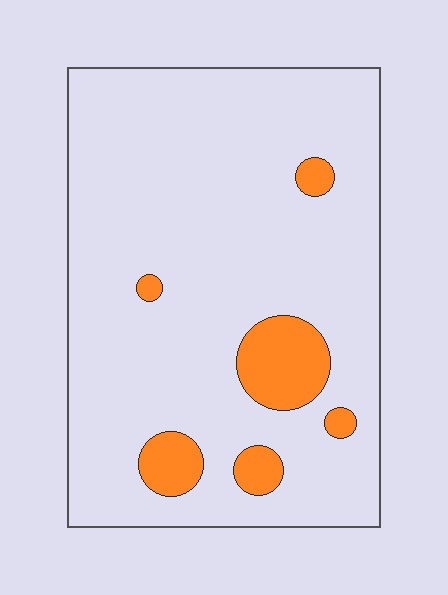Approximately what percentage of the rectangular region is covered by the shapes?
Approximately 10%.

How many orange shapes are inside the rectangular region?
6.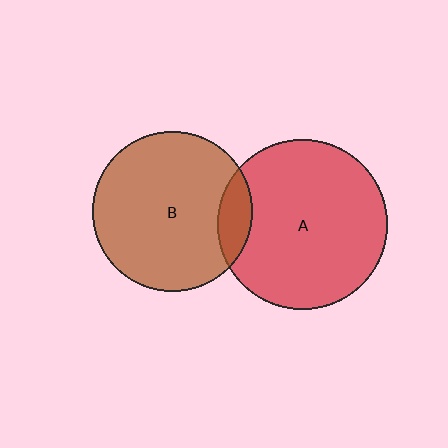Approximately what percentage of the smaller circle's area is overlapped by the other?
Approximately 10%.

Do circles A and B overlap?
Yes.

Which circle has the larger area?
Circle A (red).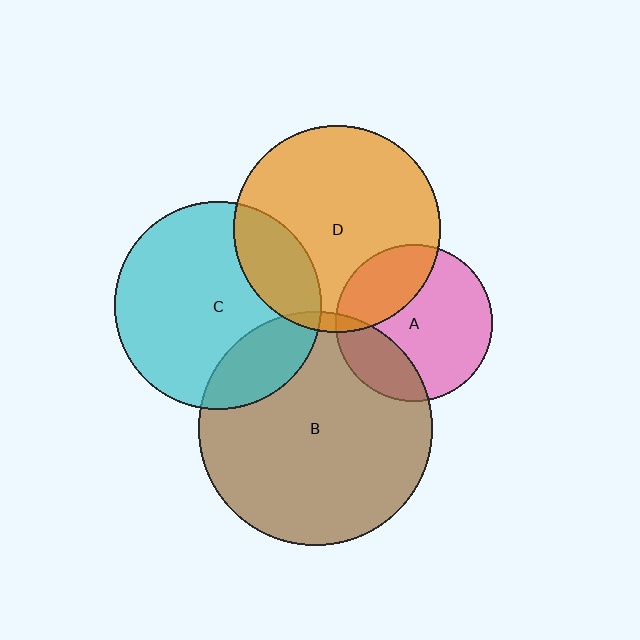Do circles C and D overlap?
Yes.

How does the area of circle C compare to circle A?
Approximately 1.7 times.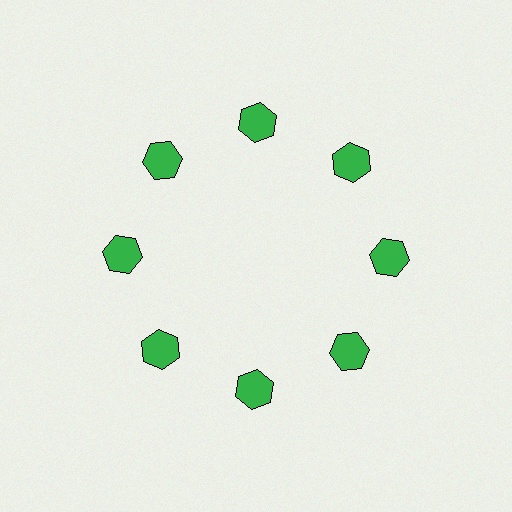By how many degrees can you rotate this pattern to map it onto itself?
The pattern maps onto itself every 45 degrees of rotation.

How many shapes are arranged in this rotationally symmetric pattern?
There are 8 shapes, arranged in 8 groups of 1.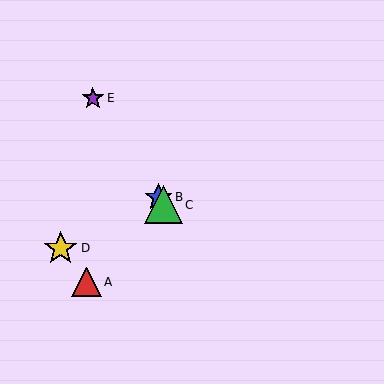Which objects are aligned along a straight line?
Objects B, C, E are aligned along a straight line.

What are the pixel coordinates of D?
Object D is at (61, 248).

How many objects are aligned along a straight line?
3 objects (B, C, E) are aligned along a straight line.